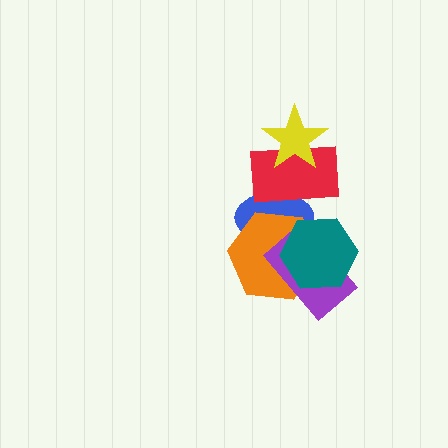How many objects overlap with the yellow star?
1 object overlaps with the yellow star.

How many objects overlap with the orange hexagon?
3 objects overlap with the orange hexagon.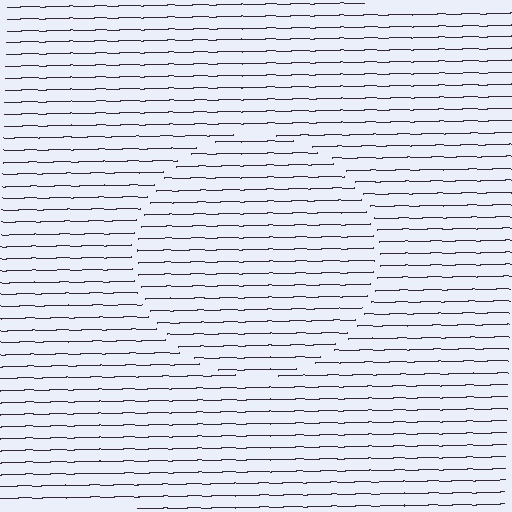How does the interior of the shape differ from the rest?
The interior of the shape contains the same grating, shifted by half a period — the contour is defined by the phase discontinuity where line-ends from the inner and outer gratings abut.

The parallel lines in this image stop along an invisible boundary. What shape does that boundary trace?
An illusory circle. The interior of the shape contains the same grating, shifted by half a period — the contour is defined by the phase discontinuity where line-ends from the inner and outer gratings abut.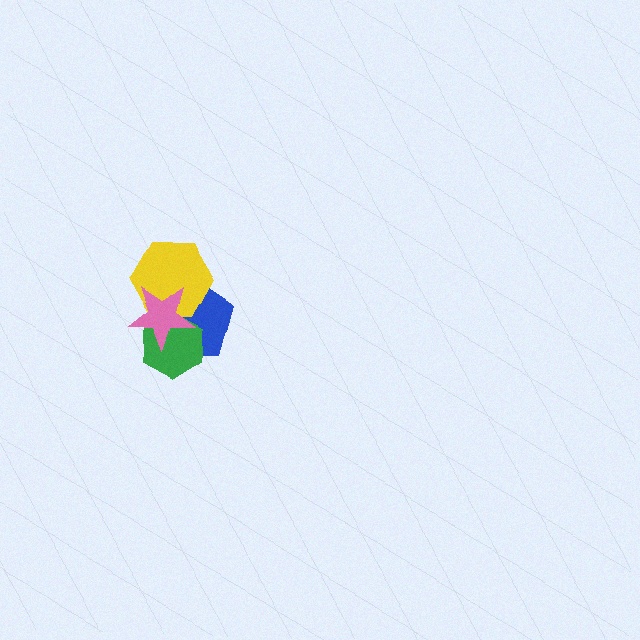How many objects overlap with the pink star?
3 objects overlap with the pink star.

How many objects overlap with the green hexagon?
3 objects overlap with the green hexagon.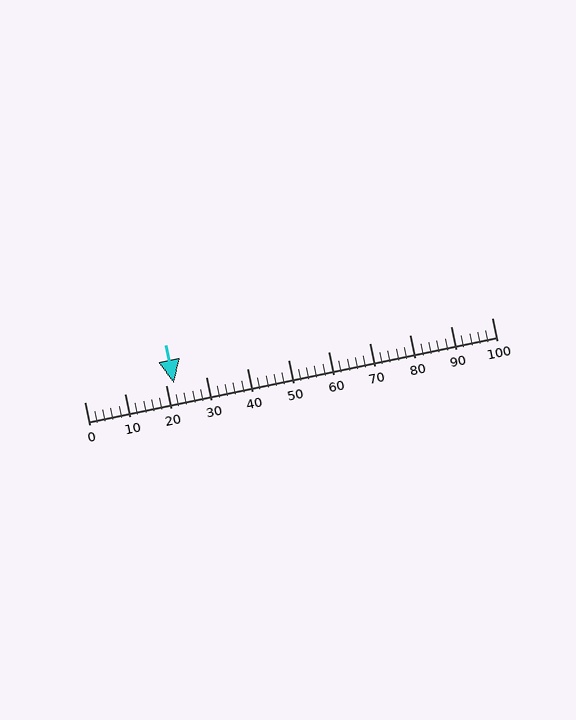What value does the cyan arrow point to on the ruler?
The cyan arrow points to approximately 22.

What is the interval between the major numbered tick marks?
The major tick marks are spaced 10 units apart.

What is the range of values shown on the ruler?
The ruler shows values from 0 to 100.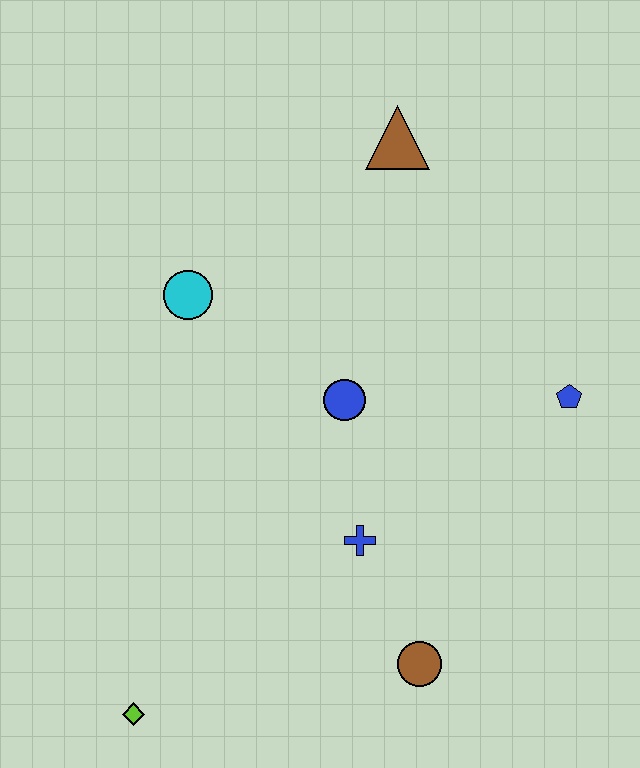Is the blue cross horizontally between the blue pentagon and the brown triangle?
No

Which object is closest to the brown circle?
The blue cross is closest to the brown circle.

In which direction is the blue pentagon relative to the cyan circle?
The blue pentagon is to the right of the cyan circle.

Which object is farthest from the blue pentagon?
The lime diamond is farthest from the blue pentagon.